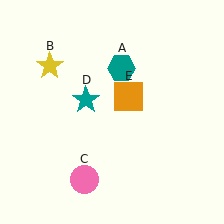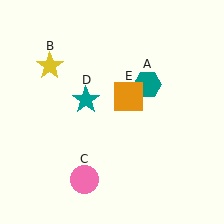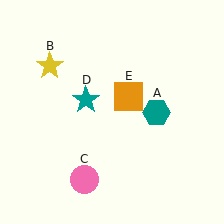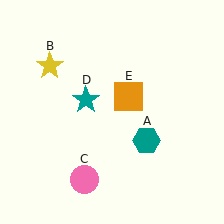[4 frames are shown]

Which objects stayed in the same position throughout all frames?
Yellow star (object B) and pink circle (object C) and teal star (object D) and orange square (object E) remained stationary.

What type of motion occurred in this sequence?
The teal hexagon (object A) rotated clockwise around the center of the scene.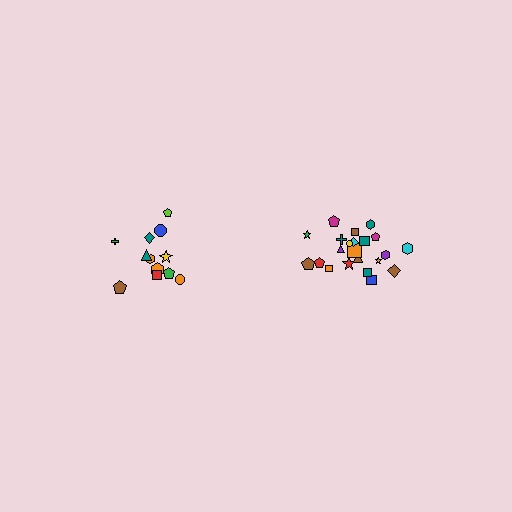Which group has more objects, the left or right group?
The right group.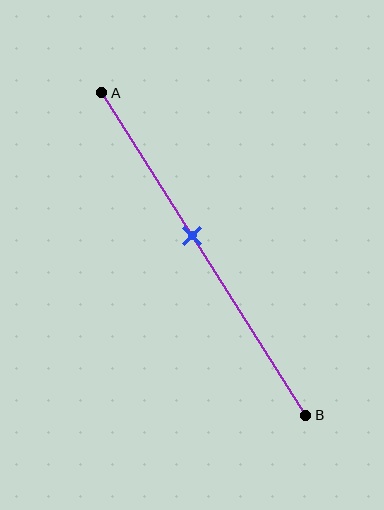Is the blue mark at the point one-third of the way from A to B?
No, the mark is at about 45% from A, not at the 33% one-third point.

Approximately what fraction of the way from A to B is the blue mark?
The blue mark is approximately 45% of the way from A to B.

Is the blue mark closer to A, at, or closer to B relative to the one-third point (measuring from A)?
The blue mark is closer to point B than the one-third point of segment AB.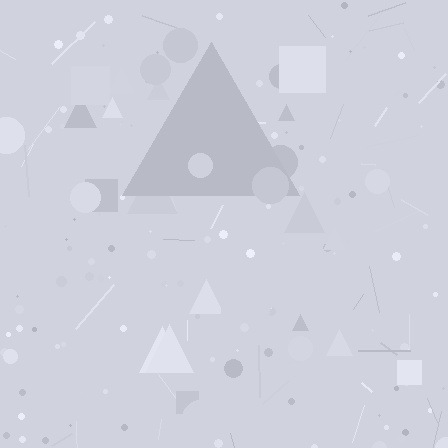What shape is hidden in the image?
A triangle is hidden in the image.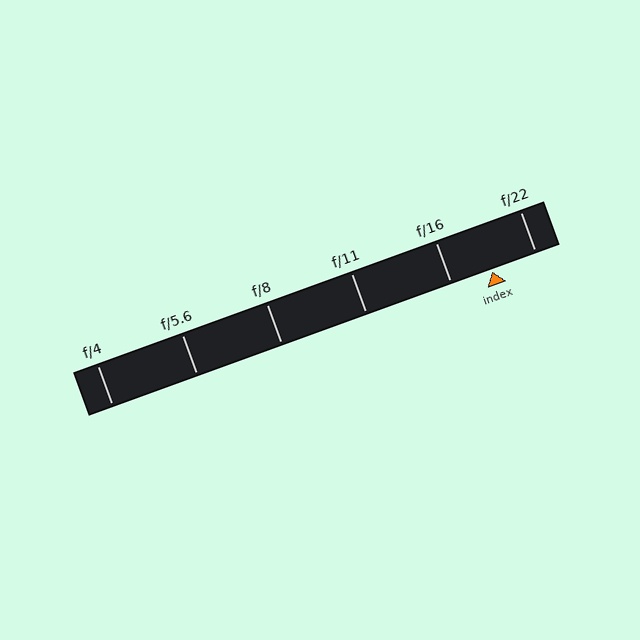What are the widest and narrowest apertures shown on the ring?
The widest aperture shown is f/4 and the narrowest is f/22.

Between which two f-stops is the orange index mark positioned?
The index mark is between f/16 and f/22.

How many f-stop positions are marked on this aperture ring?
There are 6 f-stop positions marked.